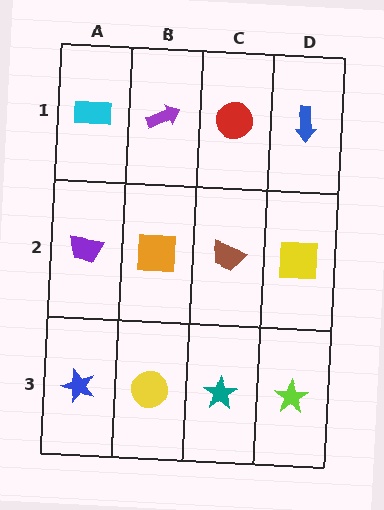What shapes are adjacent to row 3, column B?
An orange square (row 2, column B), a blue star (row 3, column A), a teal star (row 3, column C).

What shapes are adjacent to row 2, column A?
A cyan rectangle (row 1, column A), a blue star (row 3, column A), an orange square (row 2, column B).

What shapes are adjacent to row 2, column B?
A purple arrow (row 1, column B), a yellow circle (row 3, column B), a purple trapezoid (row 2, column A), a brown trapezoid (row 2, column C).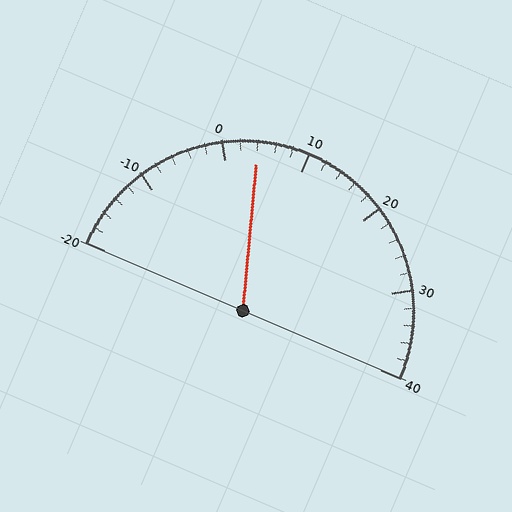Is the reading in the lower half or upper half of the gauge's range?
The reading is in the lower half of the range (-20 to 40).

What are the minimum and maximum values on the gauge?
The gauge ranges from -20 to 40.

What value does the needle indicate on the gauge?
The needle indicates approximately 4.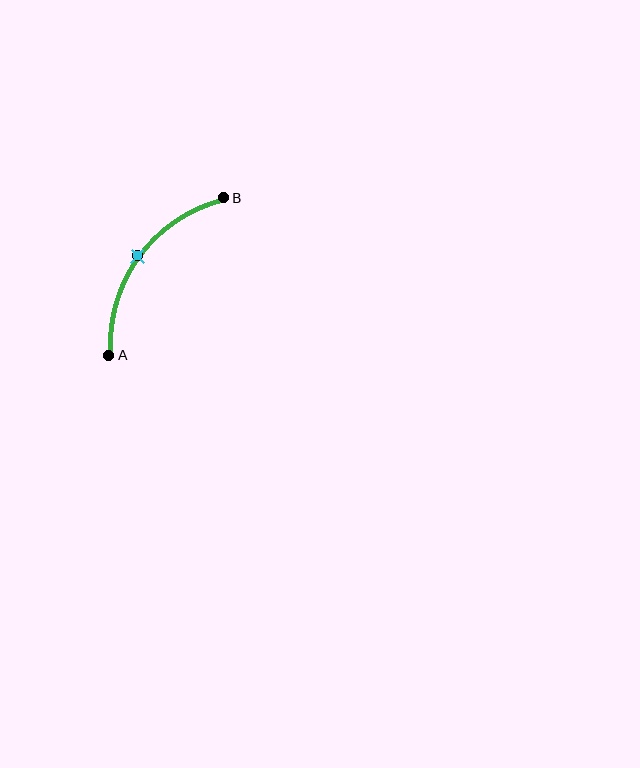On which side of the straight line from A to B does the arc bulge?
The arc bulges above and to the left of the straight line connecting A and B.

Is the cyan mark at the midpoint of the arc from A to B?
Yes. The cyan mark lies on the arc at equal arc-length from both A and B — it is the arc midpoint.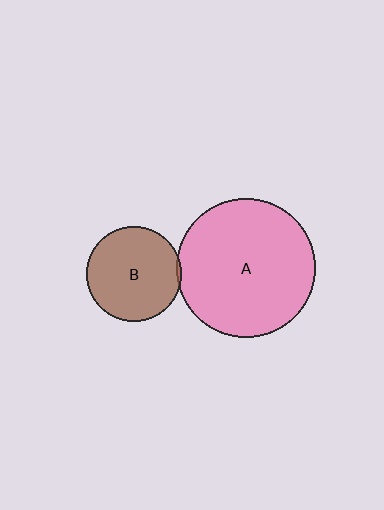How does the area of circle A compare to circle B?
Approximately 2.1 times.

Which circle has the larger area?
Circle A (pink).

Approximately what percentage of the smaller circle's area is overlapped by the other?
Approximately 5%.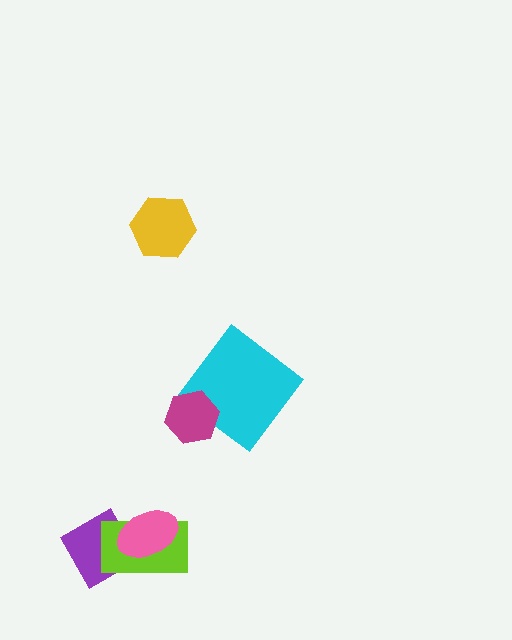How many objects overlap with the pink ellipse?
2 objects overlap with the pink ellipse.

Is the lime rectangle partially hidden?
Yes, it is partially covered by another shape.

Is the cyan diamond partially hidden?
Yes, it is partially covered by another shape.